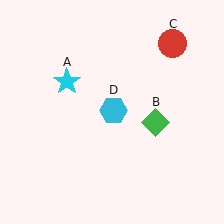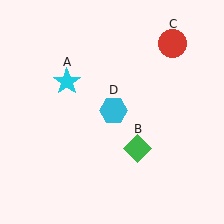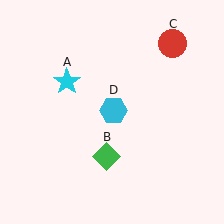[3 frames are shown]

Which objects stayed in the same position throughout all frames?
Cyan star (object A) and red circle (object C) and cyan hexagon (object D) remained stationary.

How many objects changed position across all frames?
1 object changed position: green diamond (object B).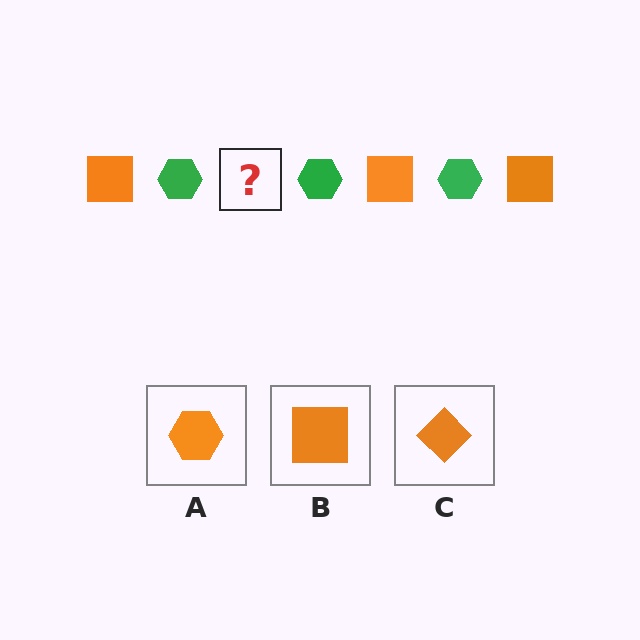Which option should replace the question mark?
Option B.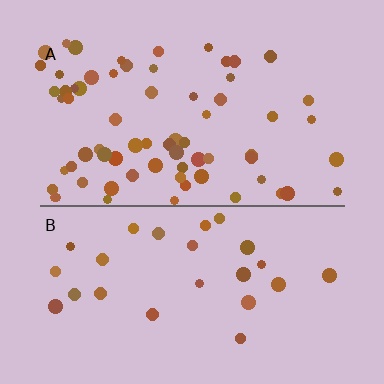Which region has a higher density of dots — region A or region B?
A (the top).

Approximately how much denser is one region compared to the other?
Approximately 2.7× — region A over region B.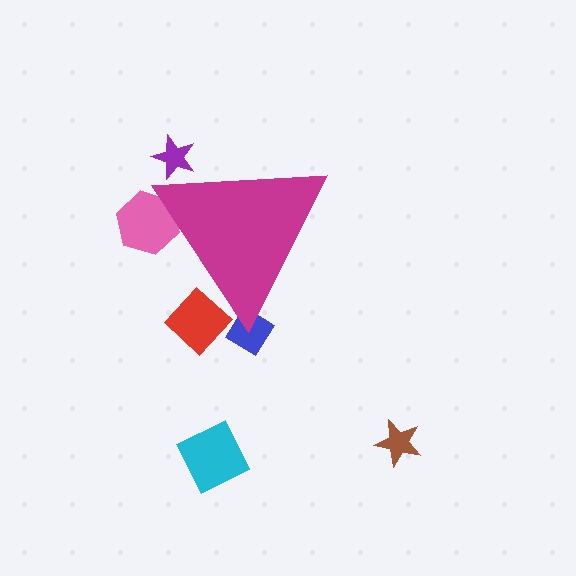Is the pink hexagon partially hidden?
Yes, the pink hexagon is partially hidden behind the magenta triangle.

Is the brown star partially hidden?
No, the brown star is fully visible.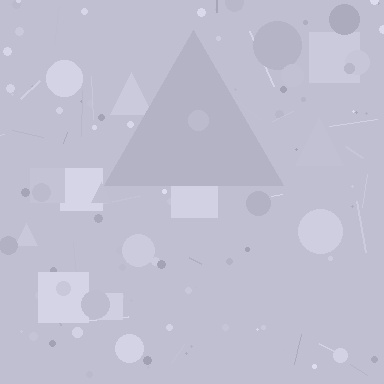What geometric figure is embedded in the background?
A triangle is embedded in the background.